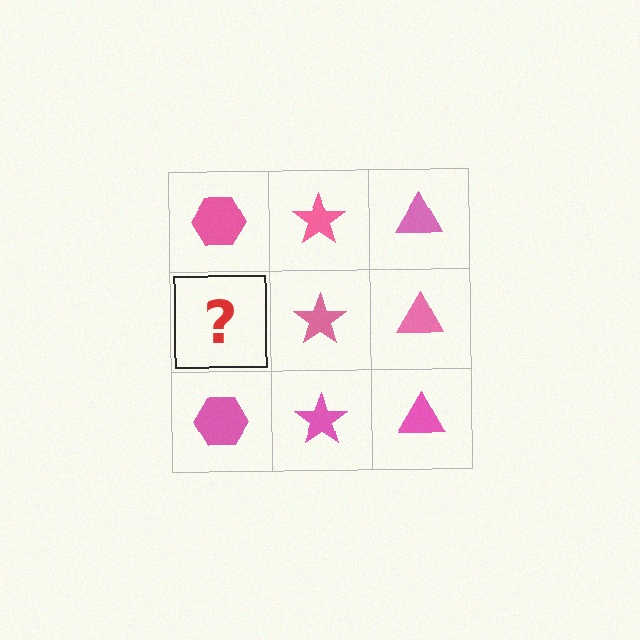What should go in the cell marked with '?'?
The missing cell should contain a pink hexagon.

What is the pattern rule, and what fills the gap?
The rule is that each column has a consistent shape. The gap should be filled with a pink hexagon.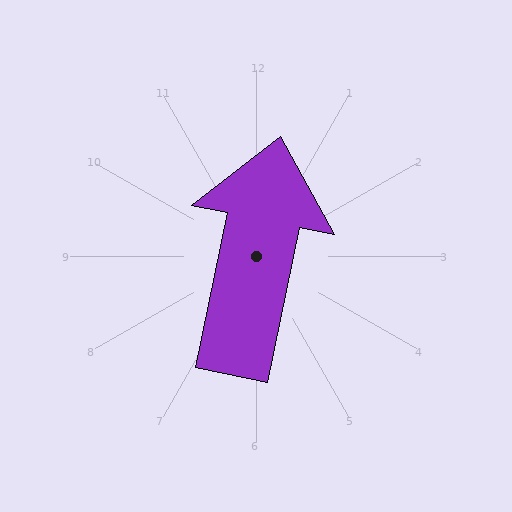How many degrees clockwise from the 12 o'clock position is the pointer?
Approximately 12 degrees.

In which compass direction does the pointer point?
North.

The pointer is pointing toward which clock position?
Roughly 12 o'clock.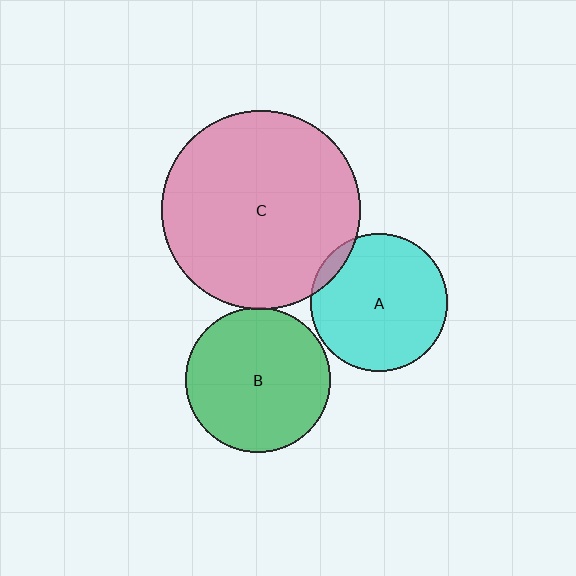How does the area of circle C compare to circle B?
Approximately 1.9 times.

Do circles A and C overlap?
Yes.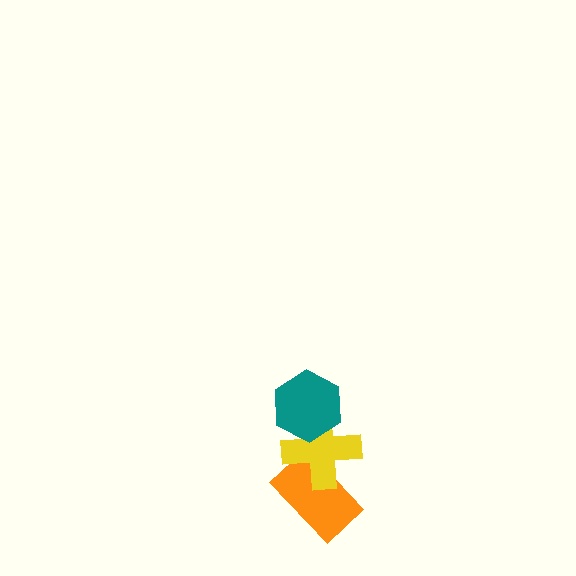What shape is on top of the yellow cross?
The teal hexagon is on top of the yellow cross.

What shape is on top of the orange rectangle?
The yellow cross is on top of the orange rectangle.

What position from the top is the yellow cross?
The yellow cross is 2nd from the top.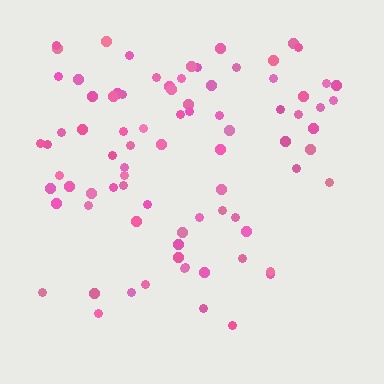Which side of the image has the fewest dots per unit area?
The bottom.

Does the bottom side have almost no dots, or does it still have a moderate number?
Still a moderate number, just noticeably fewer than the top.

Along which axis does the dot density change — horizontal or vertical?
Vertical.